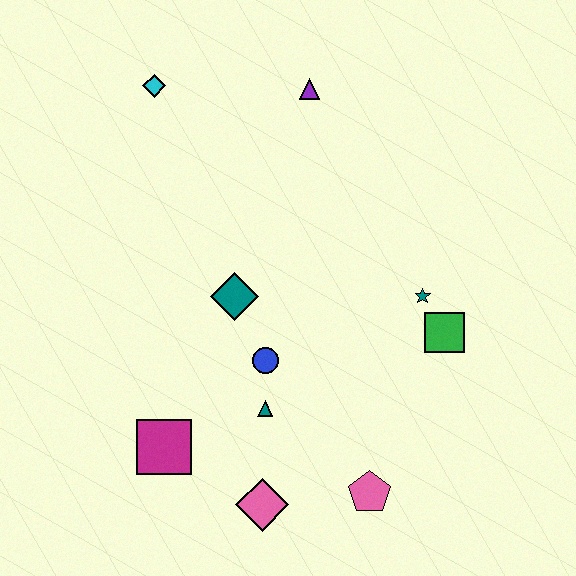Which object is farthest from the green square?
The cyan diamond is farthest from the green square.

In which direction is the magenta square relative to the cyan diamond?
The magenta square is below the cyan diamond.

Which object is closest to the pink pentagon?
The pink diamond is closest to the pink pentagon.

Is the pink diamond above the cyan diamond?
No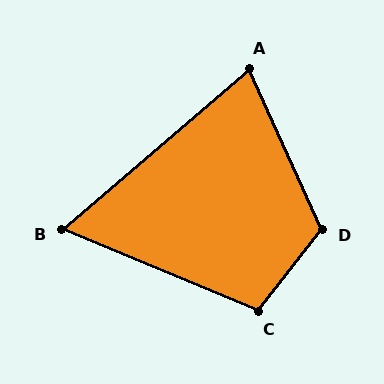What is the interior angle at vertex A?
Approximately 74 degrees (acute).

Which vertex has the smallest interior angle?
B, at approximately 63 degrees.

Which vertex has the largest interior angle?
D, at approximately 117 degrees.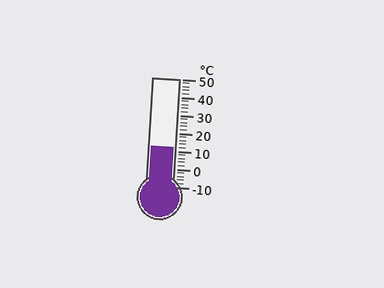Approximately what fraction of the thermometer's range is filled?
The thermometer is filled to approximately 35% of its range.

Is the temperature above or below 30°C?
The temperature is below 30°C.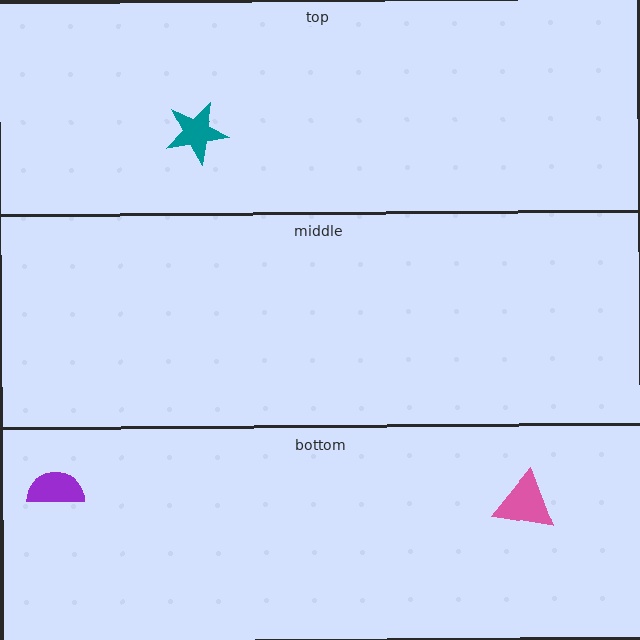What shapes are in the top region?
The teal star.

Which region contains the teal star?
The top region.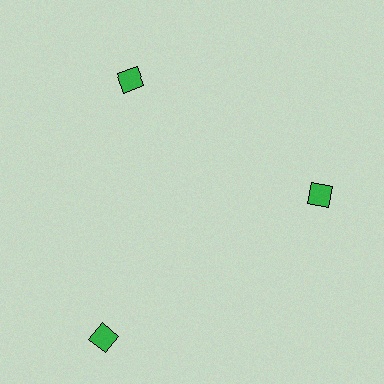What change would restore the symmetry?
The symmetry would be restored by moving it inward, back onto the ring so that all 3 diamonds sit at equal angles and equal distance from the center.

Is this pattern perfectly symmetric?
No. The 3 green diamonds are arranged in a ring, but one element near the 7 o'clock position is pushed outward from the center, breaking the 3-fold rotational symmetry.